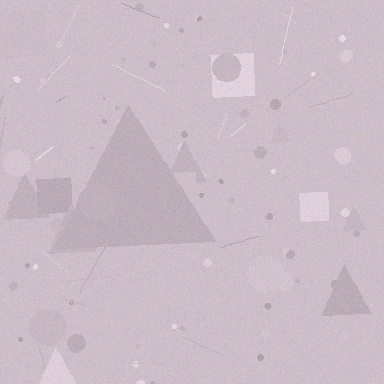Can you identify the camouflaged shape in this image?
The camouflaged shape is a triangle.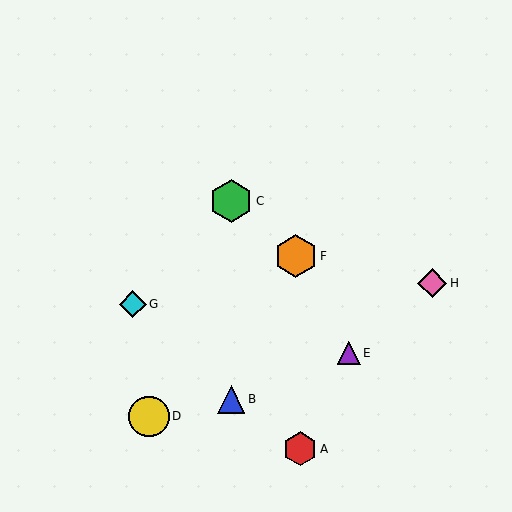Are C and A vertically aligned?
No, C is at x≈231 and A is at x≈300.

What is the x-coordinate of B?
Object B is at x≈231.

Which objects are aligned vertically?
Objects B, C are aligned vertically.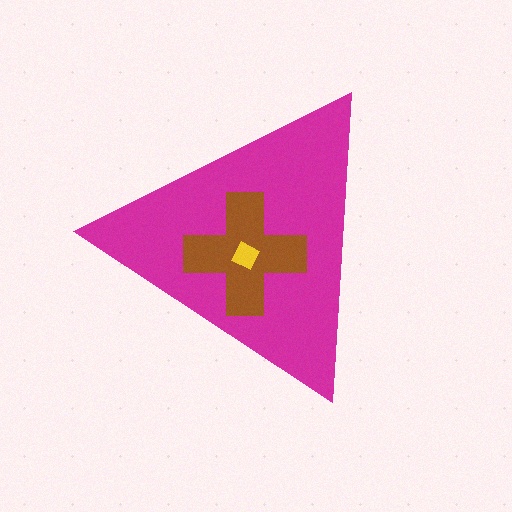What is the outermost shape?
The magenta triangle.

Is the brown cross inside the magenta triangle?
Yes.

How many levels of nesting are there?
3.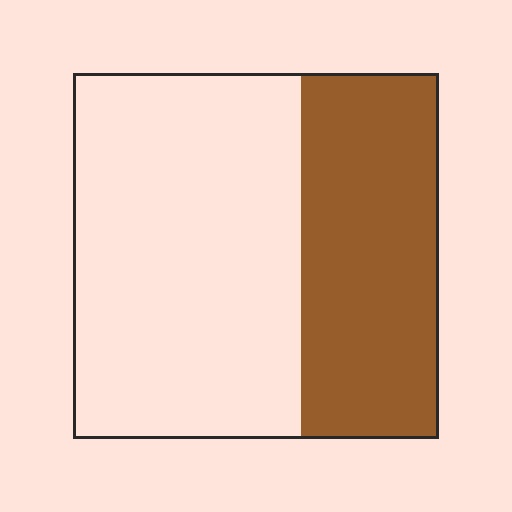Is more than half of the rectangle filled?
No.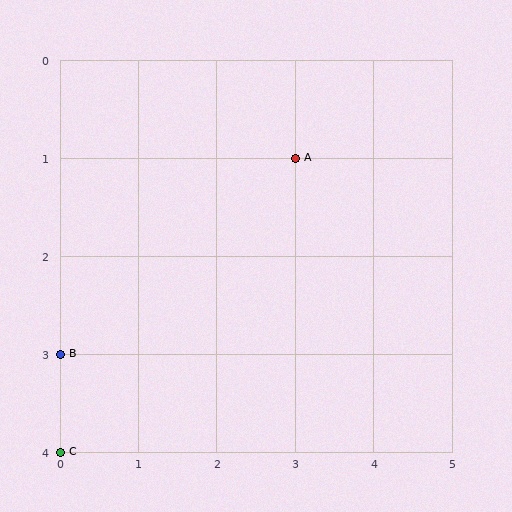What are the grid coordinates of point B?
Point B is at grid coordinates (0, 3).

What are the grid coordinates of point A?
Point A is at grid coordinates (3, 1).